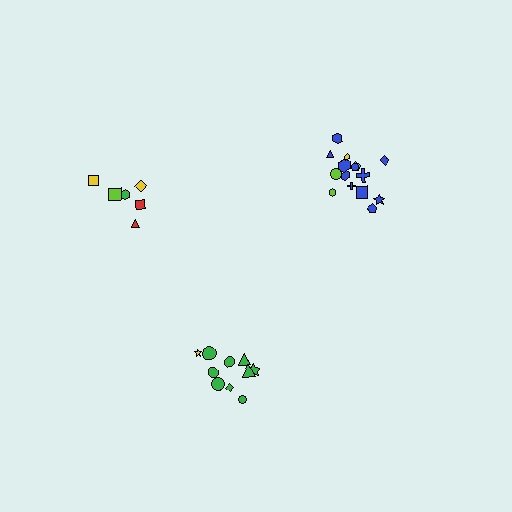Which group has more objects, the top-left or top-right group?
The top-right group.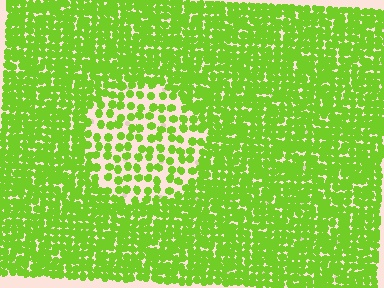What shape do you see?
I see a circle.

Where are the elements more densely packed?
The elements are more densely packed outside the circle boundary.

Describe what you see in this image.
The image contains small lime elements arranged at two different densities. A circle-shaped region is visible where the elements are less densely packed than the surrounding area.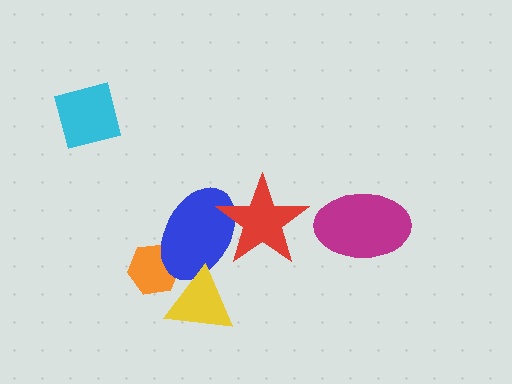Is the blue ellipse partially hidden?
Yes, it is partially covered by another shape.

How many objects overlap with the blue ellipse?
3 objects overlap with the blue ellipse.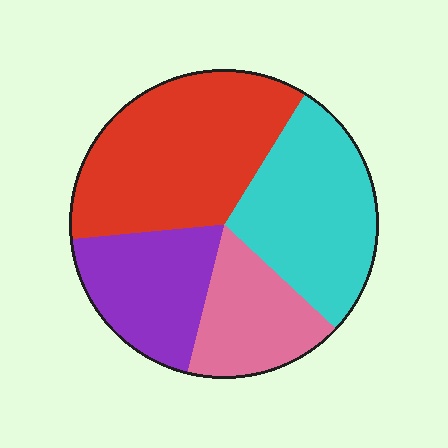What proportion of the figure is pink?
Pink covers 17% of the figure.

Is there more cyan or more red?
Red.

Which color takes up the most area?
Red, at roughly 35%.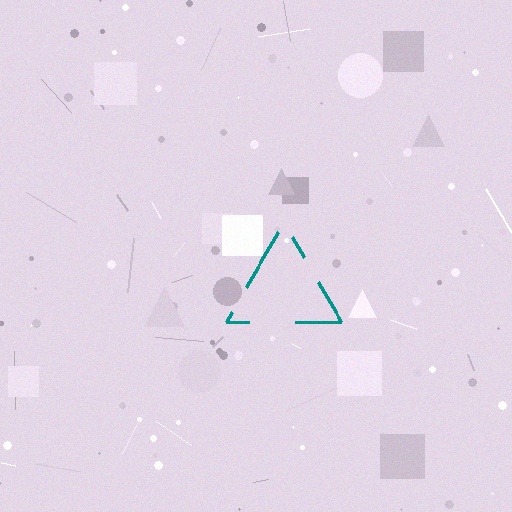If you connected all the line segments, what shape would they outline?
They would outline a triangle.